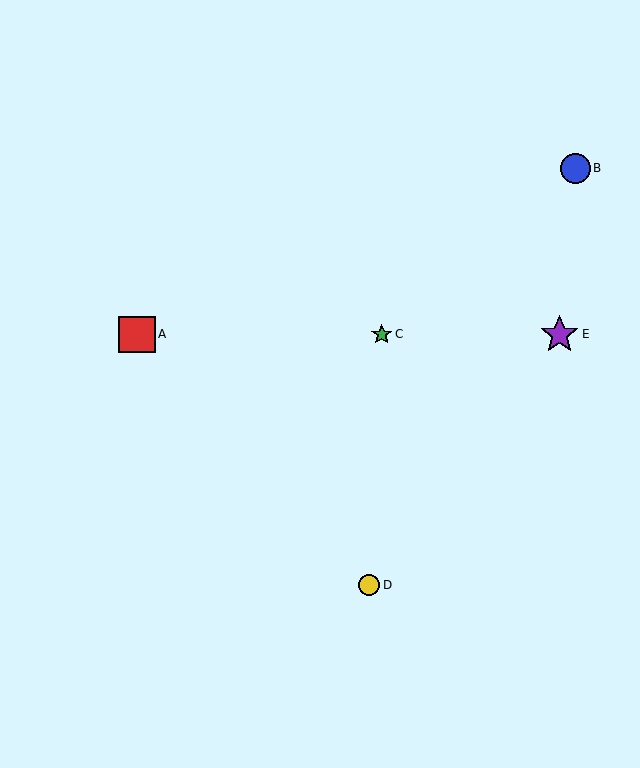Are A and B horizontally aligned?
No, A is at y≈334 and B is at y≈168.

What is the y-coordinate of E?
Object E is at y≈334.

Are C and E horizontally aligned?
Yes, both are at y≈334.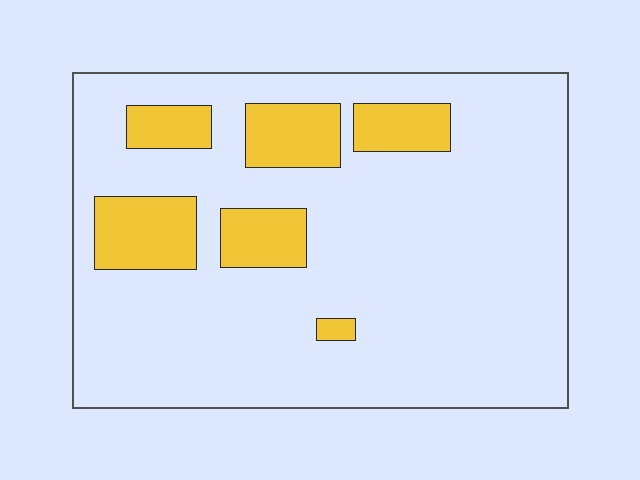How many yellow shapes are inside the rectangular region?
6.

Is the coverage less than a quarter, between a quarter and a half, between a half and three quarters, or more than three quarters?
Less than a quarter.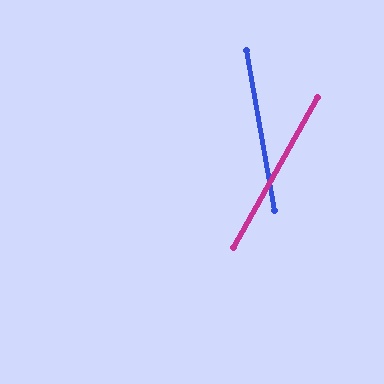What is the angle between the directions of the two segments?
Approximately 40 degrees.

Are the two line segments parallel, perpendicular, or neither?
Neither parallel nor perpendicular — they differ by about 40°.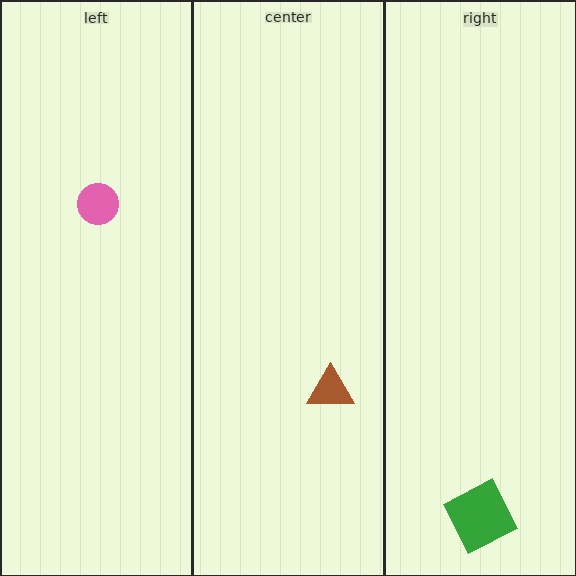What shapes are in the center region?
The brown triangle.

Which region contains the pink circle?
The left region.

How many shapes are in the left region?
1.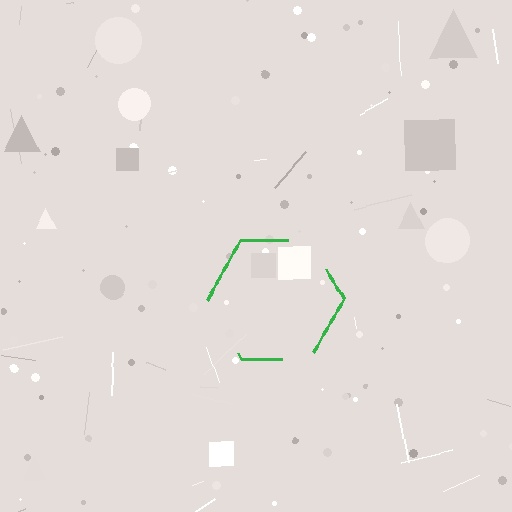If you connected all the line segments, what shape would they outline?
They would outline a hexagon.